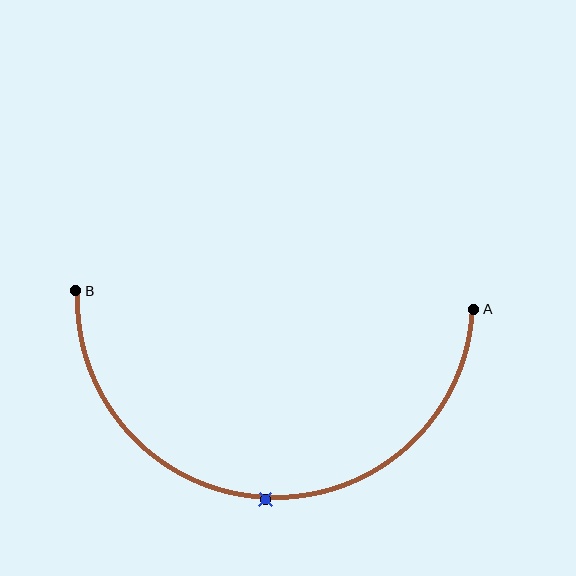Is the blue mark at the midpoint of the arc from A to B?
Yes. The blue mark lies on the arc at equal arc-length from both A and B — it is the arc midpoint.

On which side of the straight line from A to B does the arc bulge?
The arc bulges below the straight line connecting A and B.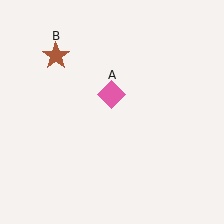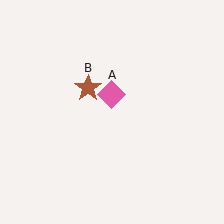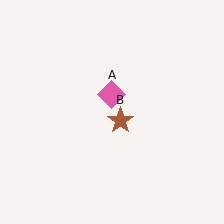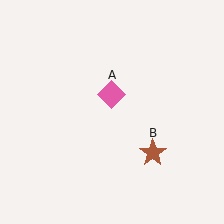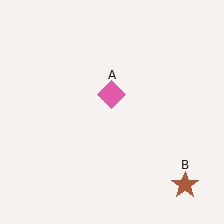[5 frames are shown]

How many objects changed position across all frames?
1 object changed position: brown star (object B).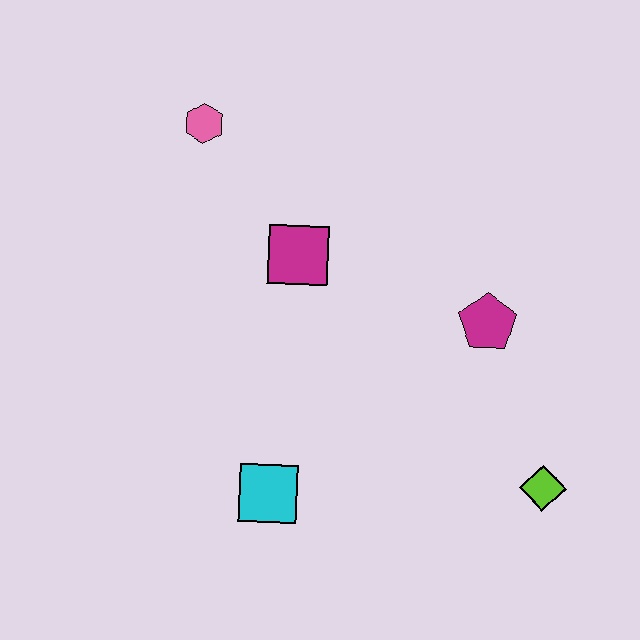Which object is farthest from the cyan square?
The pink hexagon is farthest from the cyan square.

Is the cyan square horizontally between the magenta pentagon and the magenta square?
No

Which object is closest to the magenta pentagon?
The lime diamond is closest to the magenta pentagon.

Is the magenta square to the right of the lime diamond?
No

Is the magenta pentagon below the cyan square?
No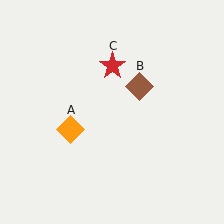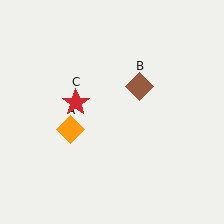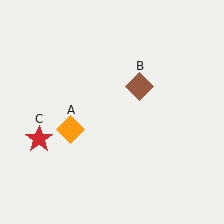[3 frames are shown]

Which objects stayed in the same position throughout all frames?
Orange diamond (object A) and brown diamond (object B) remained stationary.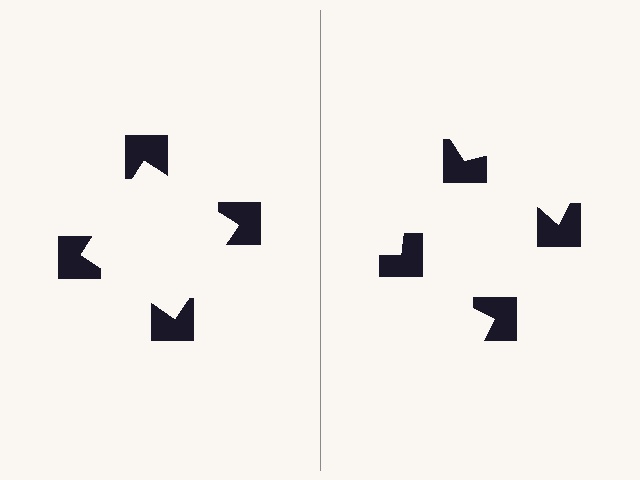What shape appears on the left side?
An illusory square.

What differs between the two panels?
The notched squares are positioned identically on both sides; only the wedge orientations differ. On the left they align to a square; on the right they are misaligned.